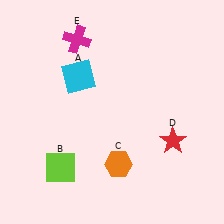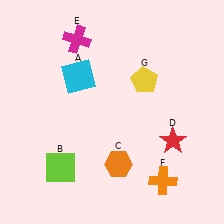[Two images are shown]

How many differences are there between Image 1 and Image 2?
There are 2 differences between the two images.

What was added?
An orange cross (F), a yellow pentagon (G) were added in Image 2.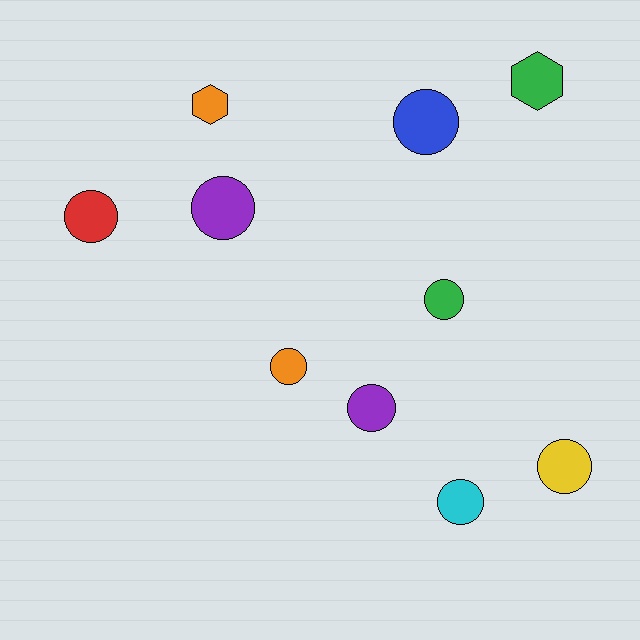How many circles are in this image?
There are 8 circles.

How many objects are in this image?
There are 10 objects.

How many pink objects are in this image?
There are no pink objects.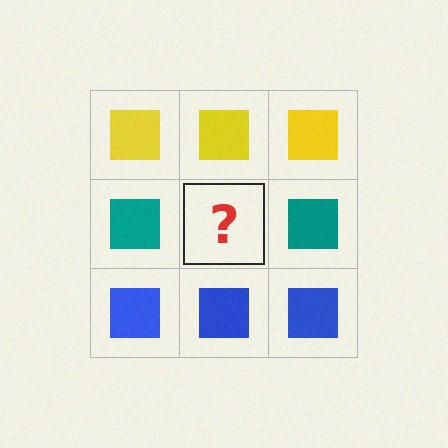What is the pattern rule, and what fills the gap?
The rule is that each row has a consistent color. The gap should be filled with a teal square.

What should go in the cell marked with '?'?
The missing cell should contain a teal square.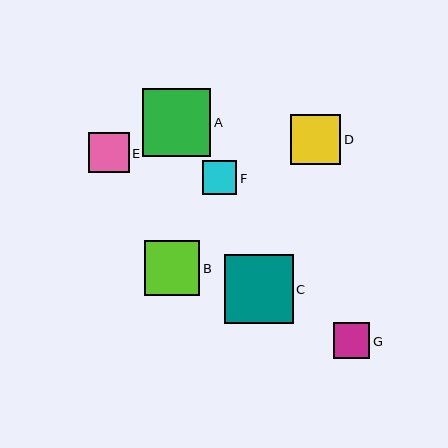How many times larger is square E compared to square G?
Square E is approximately 1.1 times the size of square G.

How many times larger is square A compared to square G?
Square A is approximately 1.9 times the size of square G.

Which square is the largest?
Square C is the largest with a size of approximately 69 pixels.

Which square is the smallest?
Square F is the smallest with a size of approximately 34 pixels.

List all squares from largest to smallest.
From largest to smallest: C, A, B, D, E, G, F.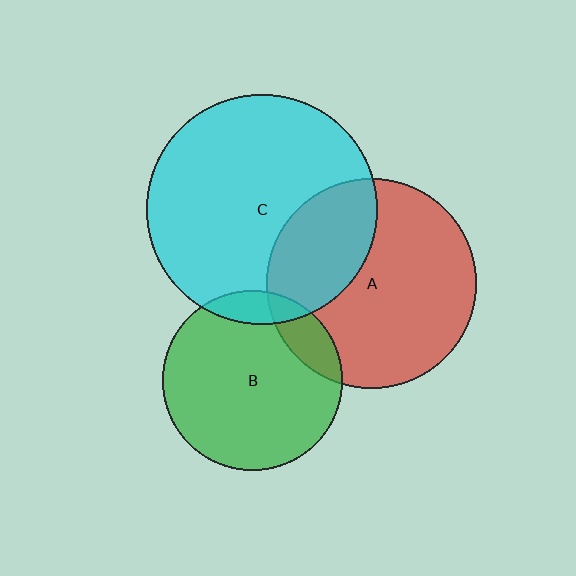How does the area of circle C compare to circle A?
Approximately 1.2 times.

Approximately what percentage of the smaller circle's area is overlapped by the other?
Approximately 10%.